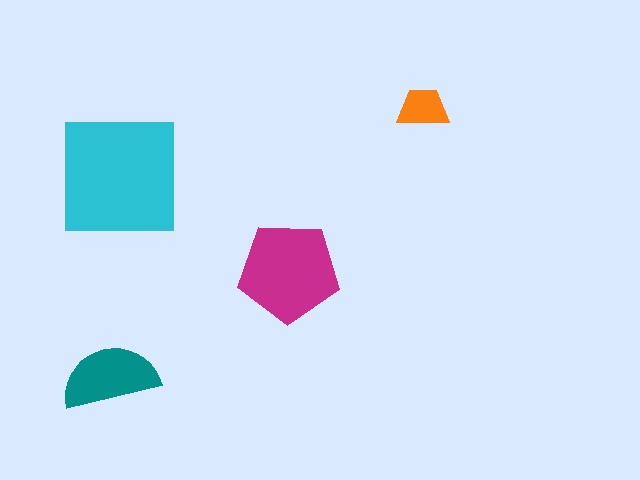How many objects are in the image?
There are 4 objects in the image.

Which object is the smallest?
The orange trapezoid.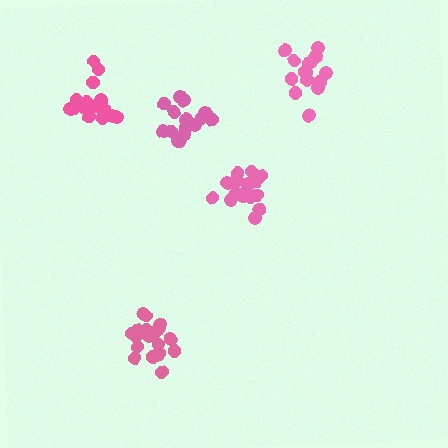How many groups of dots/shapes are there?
There are 5 groups.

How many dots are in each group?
Group 1: 19 dots, Group 2: 17 dots, Group 3: 19 dots, Group 4: 18 dots, Group 5: 15 dots (88 total).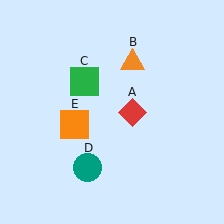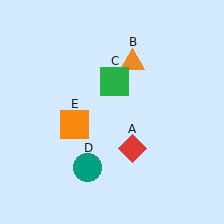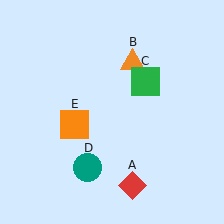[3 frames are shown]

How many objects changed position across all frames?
2 objects changed position: red diamond (object A), green square (object C).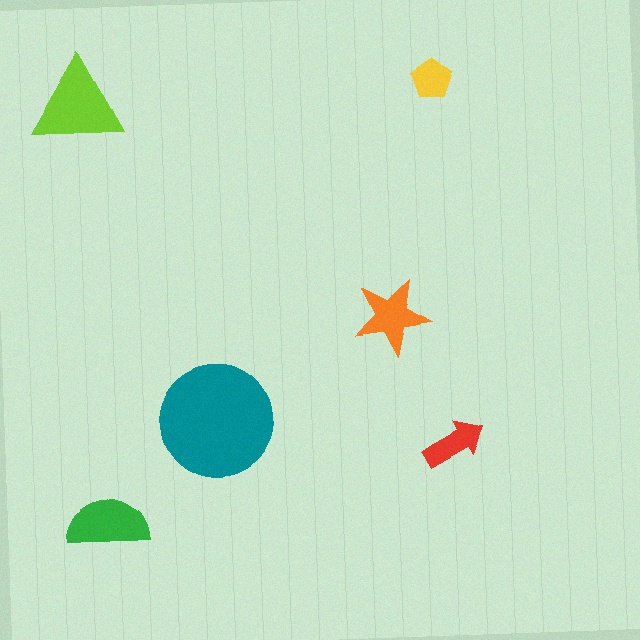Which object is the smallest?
The yellow pentagon.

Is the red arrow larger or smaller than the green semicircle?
Smaller.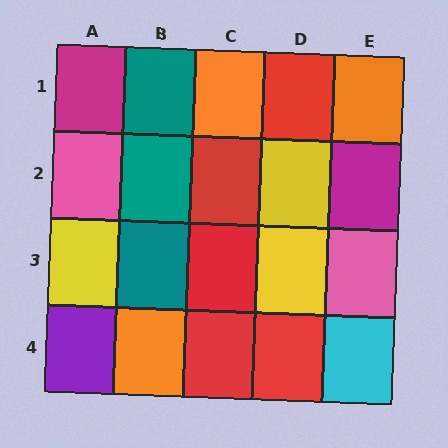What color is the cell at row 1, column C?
Orange.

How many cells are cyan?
1 cell is cyan.